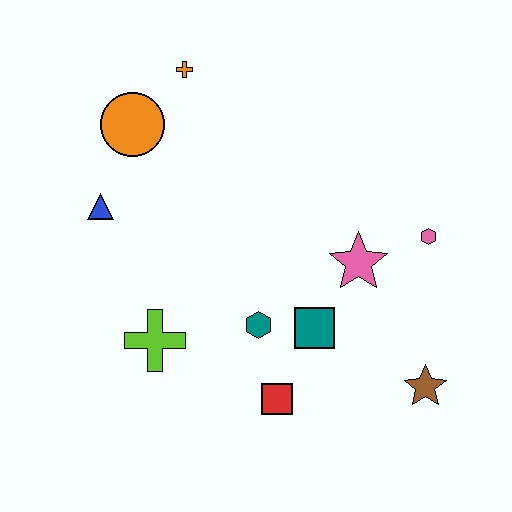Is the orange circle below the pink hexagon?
No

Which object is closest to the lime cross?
The teal hexagon is closest to the lime cross.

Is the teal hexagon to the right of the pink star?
No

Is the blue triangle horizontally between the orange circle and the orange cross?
No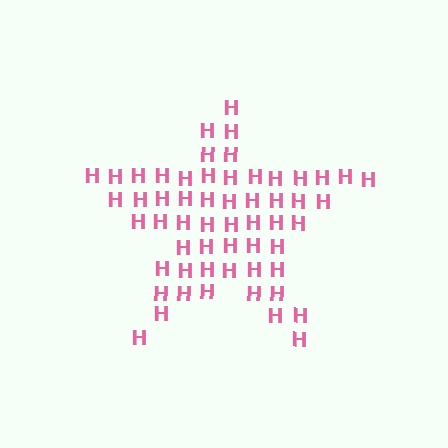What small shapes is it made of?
It is made of small letter H's.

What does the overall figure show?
The overall figure shows a star.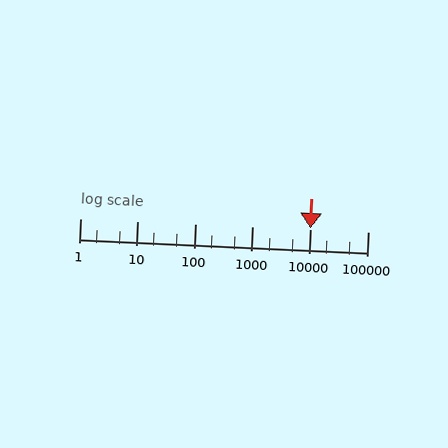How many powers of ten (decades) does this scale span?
The scale spans 5 decades, from 1 to 100000.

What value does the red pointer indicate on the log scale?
The pointer indicates approximately 10000.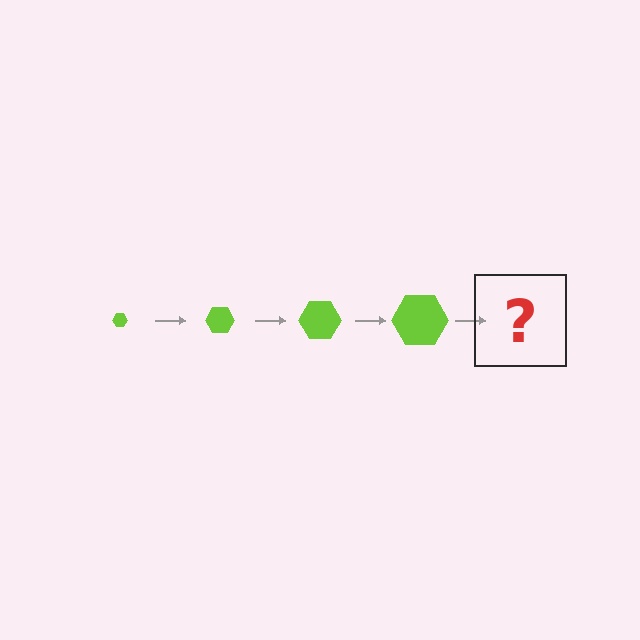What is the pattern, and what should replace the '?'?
The pattern is that the hexagon gets progressively larger each step. The '?' should be a lime hexagon, larger than the previous one.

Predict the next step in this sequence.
The next step is a lime hexagon, larger than the previous one.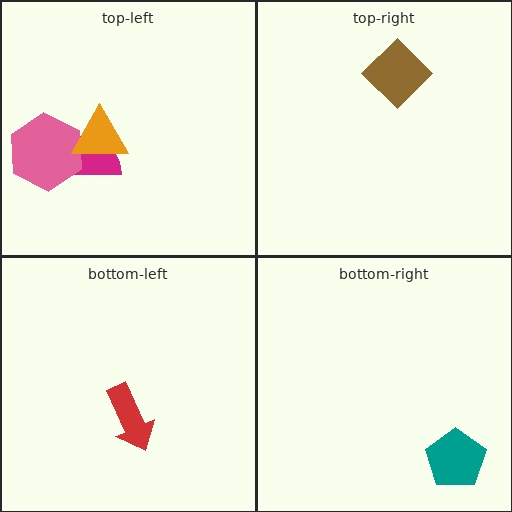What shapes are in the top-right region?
The brown diamond.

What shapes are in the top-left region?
The magenta semicircle, the pink hexagon, the orange triangle.